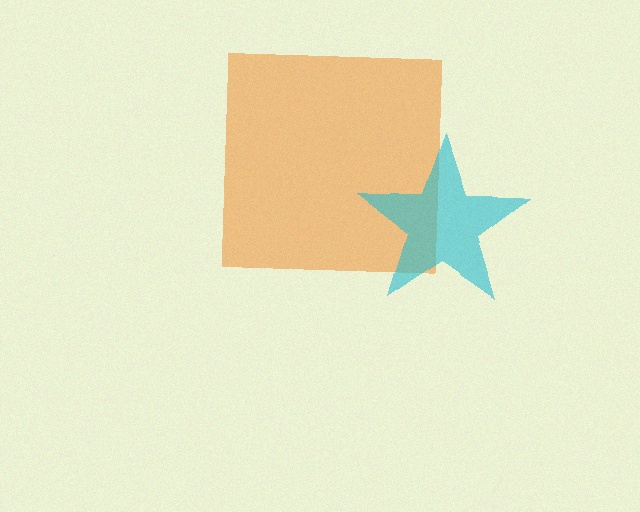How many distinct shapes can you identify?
There are 2 distinct shapes: an orange square, a cyan star.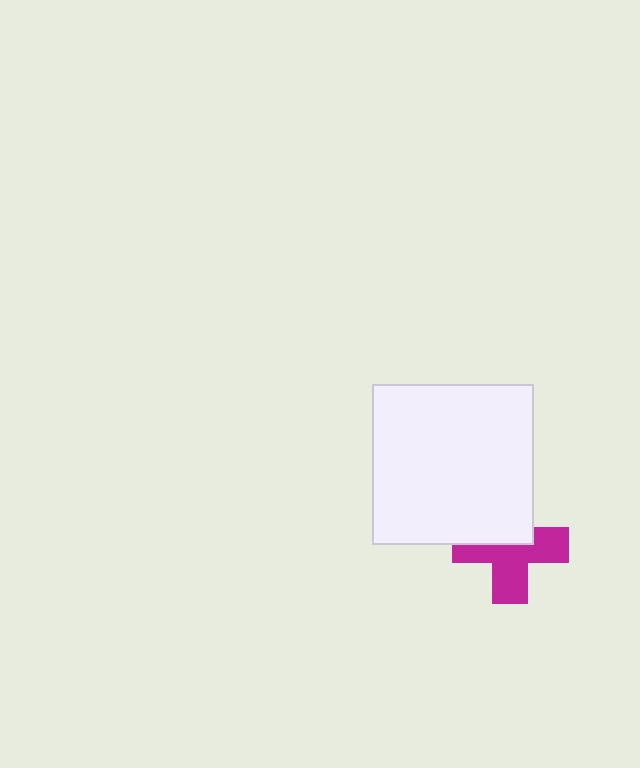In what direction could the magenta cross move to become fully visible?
The magenta cross could move down. That would shift it out from behind the white square entirely.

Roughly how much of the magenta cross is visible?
About half of it is visible (roughly 59%).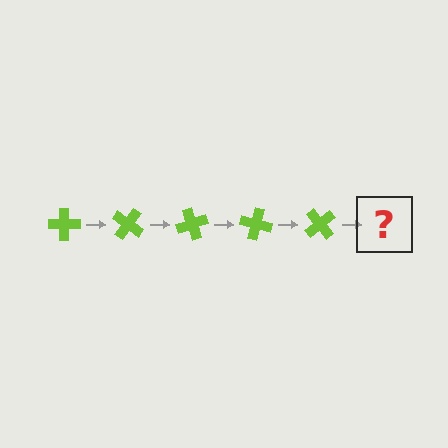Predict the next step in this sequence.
The next step is a lime cross rotated 175 degrees.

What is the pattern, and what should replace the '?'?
The pattern is that the cross rotates 35 degrees each step. The '?' should be a lime cross rotated 175 degrees.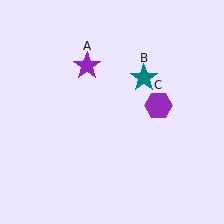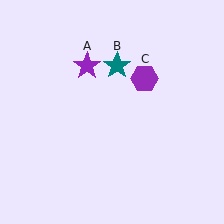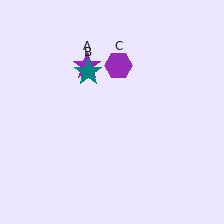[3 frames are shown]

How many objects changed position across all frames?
2 objects changed position: teal star (object B), purple hexagon (object C).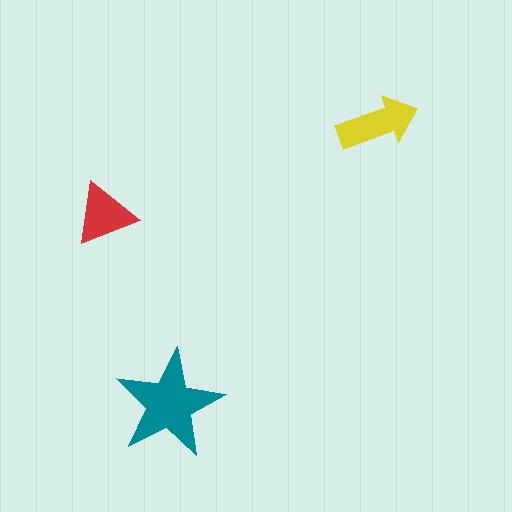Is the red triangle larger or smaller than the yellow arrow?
Smaller.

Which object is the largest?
The teal star.